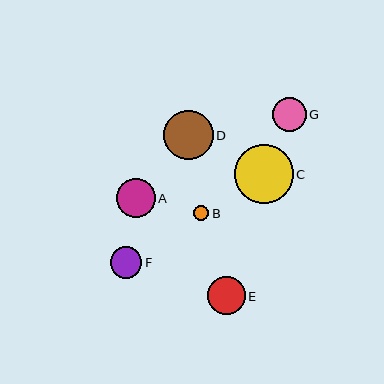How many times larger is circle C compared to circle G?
Circle C is approximately 1.7 times the size of circle G.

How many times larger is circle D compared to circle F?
Circle D is approximately 1.6 times the size of circle F.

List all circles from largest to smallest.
From largest to smallest: C, D, A, E, G, F, B.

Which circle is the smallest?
Circle B is the smallest with a size of approximately 15 pixels.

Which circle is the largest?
Circle C is the largest with a size of approximately 59 pixels.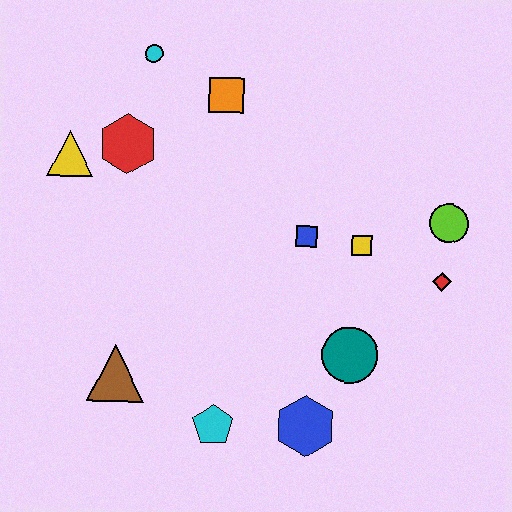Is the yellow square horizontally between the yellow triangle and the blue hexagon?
No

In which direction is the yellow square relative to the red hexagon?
The yellow square is to the right of the red hexagon.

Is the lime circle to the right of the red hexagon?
Yes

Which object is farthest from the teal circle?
The cyan circle is farthest from the teal circle.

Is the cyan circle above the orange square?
Yes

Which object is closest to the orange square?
The cyan circle is closest to the orange square.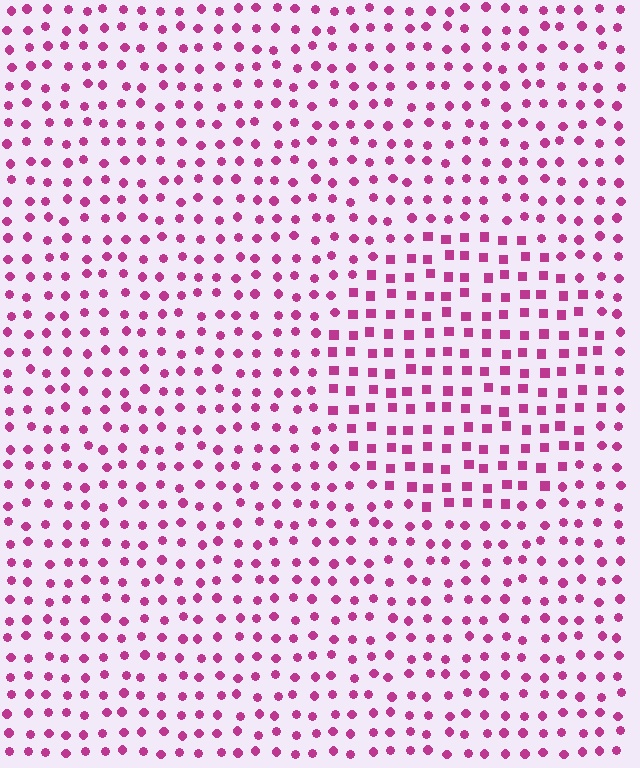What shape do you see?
I see a circle.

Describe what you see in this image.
The image is filled with small magenta elements arranged in a uniform grid. A circle-shaped region contains squares, while the surrounding area contains circles. The boundary is defined purely by the change in element shape.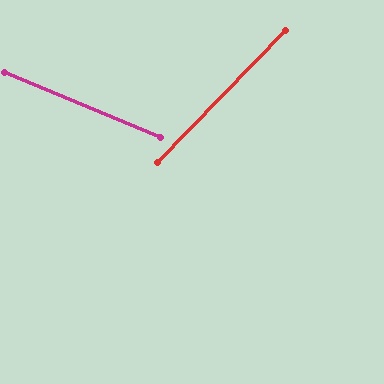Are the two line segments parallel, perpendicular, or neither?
Neither parallel nor perpendicular — they differ by about 69°.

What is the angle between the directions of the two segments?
Approximately 69 degrees.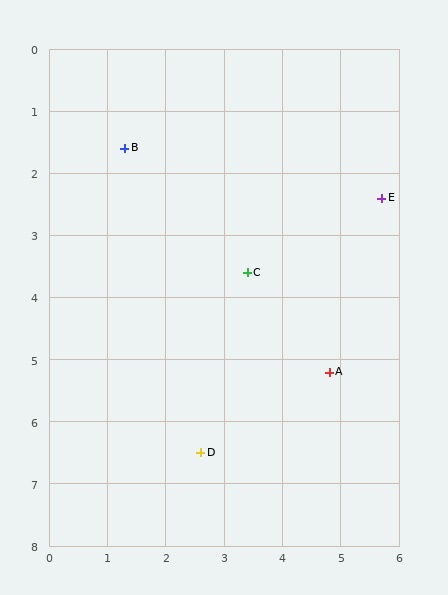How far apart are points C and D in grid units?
Points C and D are about 3.0 grid units apart.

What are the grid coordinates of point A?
Point A is at approximately (4.8, 5.2).